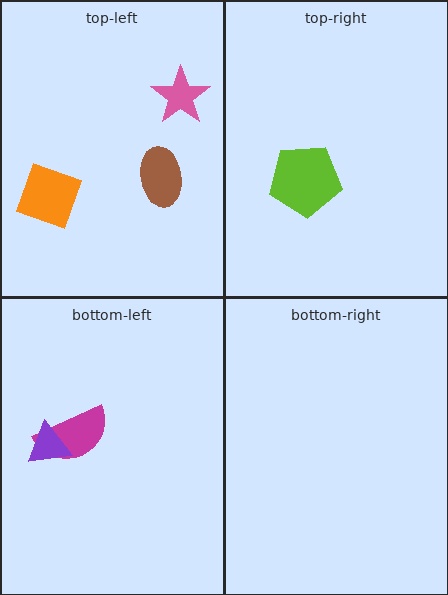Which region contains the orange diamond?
The top-left region.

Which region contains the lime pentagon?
The top-right region.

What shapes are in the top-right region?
The lime pentagon.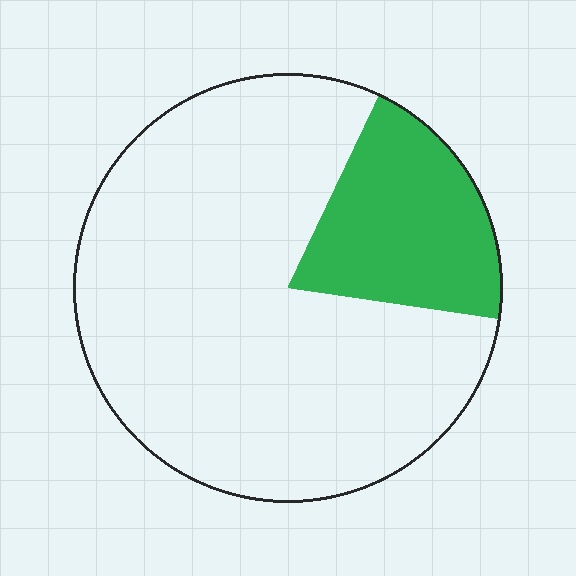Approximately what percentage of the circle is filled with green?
Approximately 20%.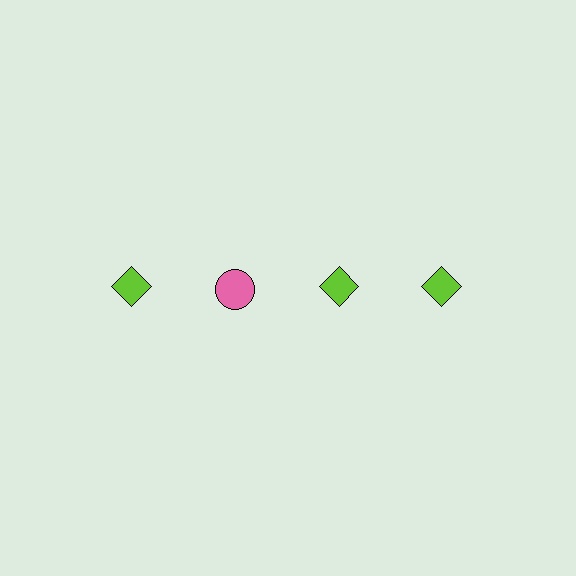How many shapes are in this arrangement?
There are 4 shapes arranged in a grid pattern.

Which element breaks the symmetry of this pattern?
The pink circle in the top row, second from left column breaks the symmetry. All other shapes are lime diamonds.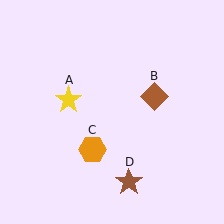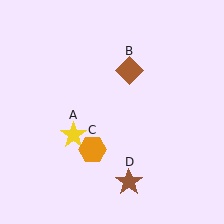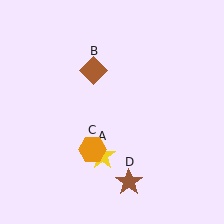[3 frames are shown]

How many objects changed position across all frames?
2 objects changed position: yellow star (object A), brown diamond (object B).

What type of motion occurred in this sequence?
The yellow star (object A), brown diamond (object B) rotated counterclockwise around the center of the scene.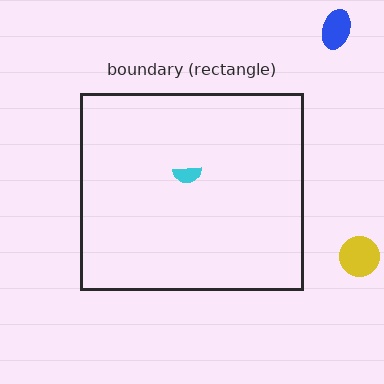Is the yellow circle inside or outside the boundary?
Outside.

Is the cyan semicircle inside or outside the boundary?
Inside.